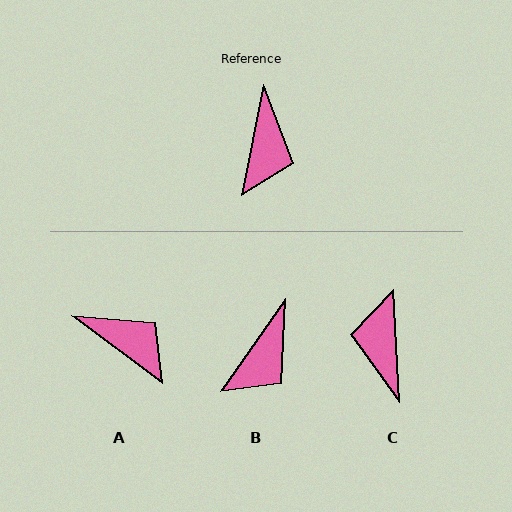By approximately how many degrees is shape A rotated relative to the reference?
Approximately 65 degrees counter-clockwise.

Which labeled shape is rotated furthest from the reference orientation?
C, about 165 degrees away.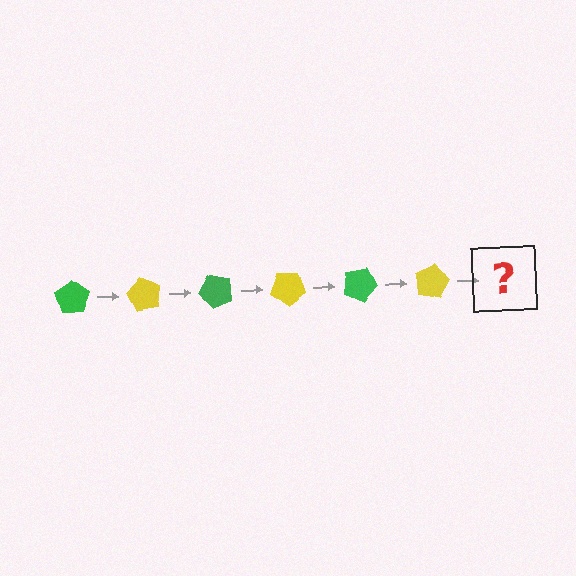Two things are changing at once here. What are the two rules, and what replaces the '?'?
The two rules are that it rotates 60 degrees each step and the color cycles through green and yellow. The '?' should be a green pentagon, rotated 360 degrees from the start.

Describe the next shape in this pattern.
It should be a green pentagon, rotated 360 degrees from the start.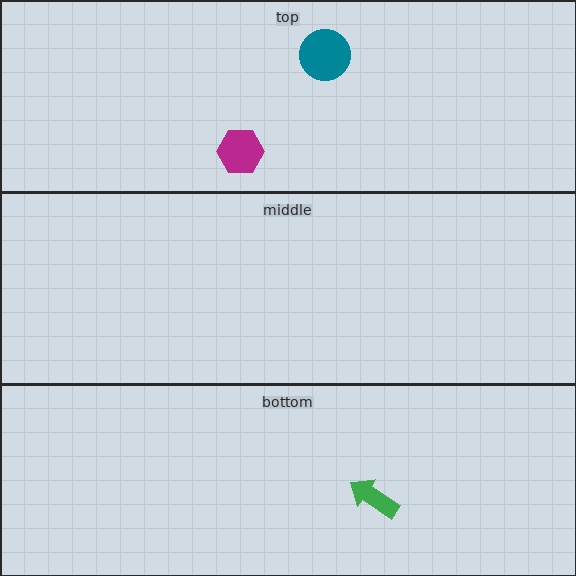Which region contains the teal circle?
The top region.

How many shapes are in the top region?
2.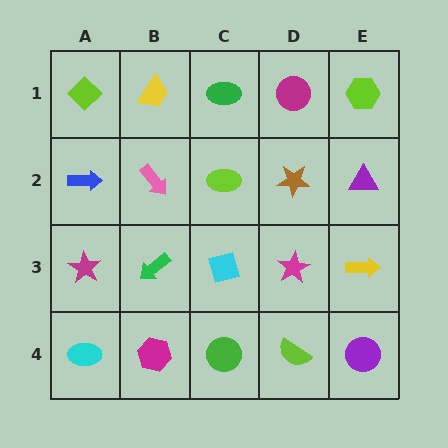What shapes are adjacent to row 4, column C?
A cyan diamond (row 3, column C), a magenta hexagon (row 4, column B), a lime semicircle (row 4, column D).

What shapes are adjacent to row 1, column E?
A purple triangle (row 2, column E), a magenta circle (row 1, column D).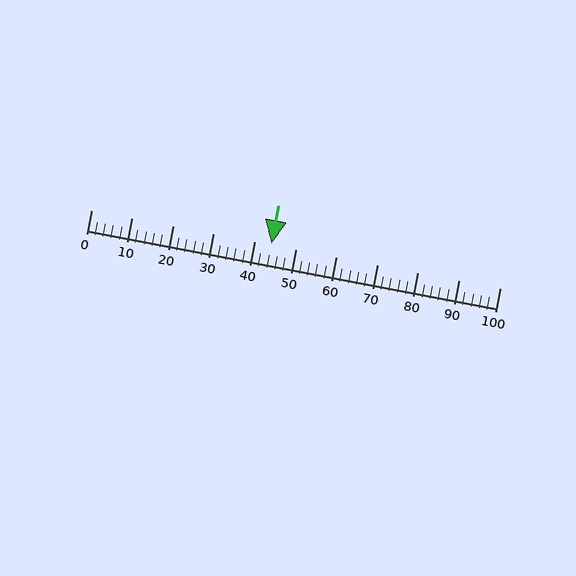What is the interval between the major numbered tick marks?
The major tick marks are spaced 10 units apart.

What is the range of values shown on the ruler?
The ruler shows values from 0 to 100.